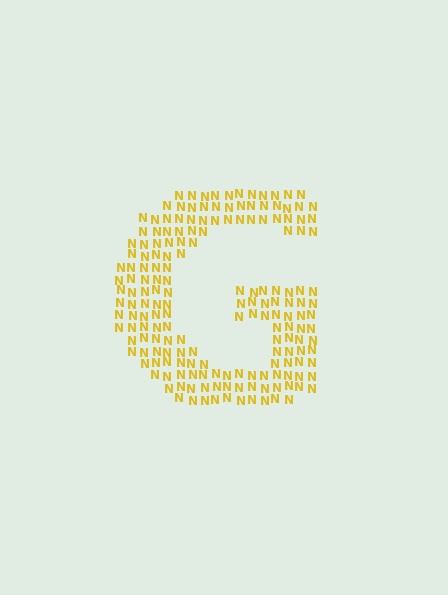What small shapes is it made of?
It is made of small letter N's.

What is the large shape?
The large shape is the letter G.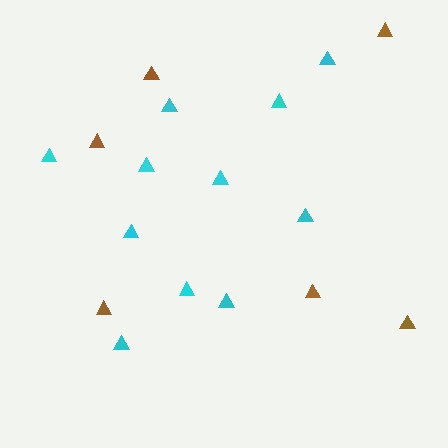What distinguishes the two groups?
There are 2 groups: one group of brown triangles (6) and one group of cyan triangles (11).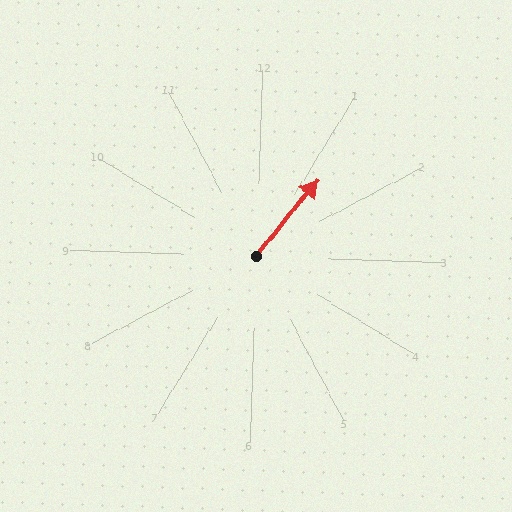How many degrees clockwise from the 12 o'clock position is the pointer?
Approximately 37 degrees.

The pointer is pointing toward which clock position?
Roughly 1 o'clock.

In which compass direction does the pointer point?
Northeast.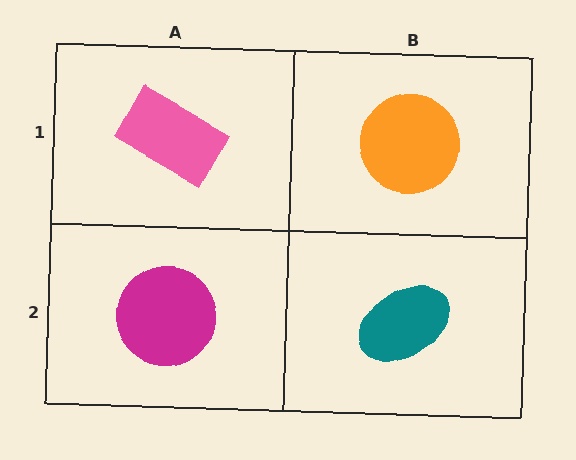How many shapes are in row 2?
2 shapes.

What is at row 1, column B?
An orange circle.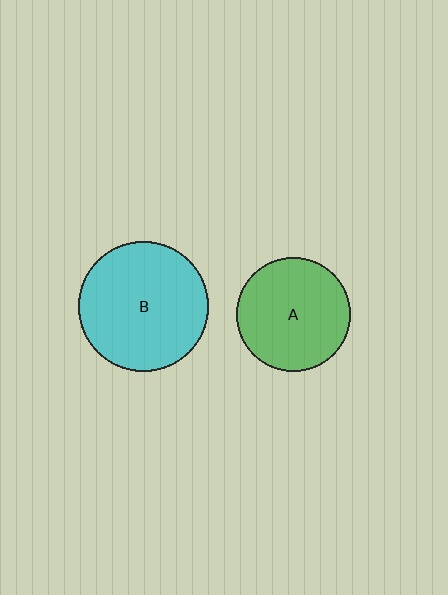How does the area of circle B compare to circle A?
Approximately 1.3 times.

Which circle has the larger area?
Circle B (cyan).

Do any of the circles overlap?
No, none of the circles overlap.